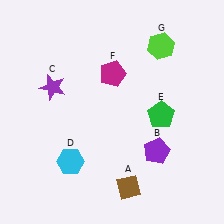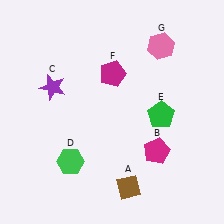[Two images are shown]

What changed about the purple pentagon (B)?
In Image 1, B is purple. In Image 2, it changed to magenta.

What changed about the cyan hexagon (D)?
In Image 1, D is cyan. In Image 2, it changed to green.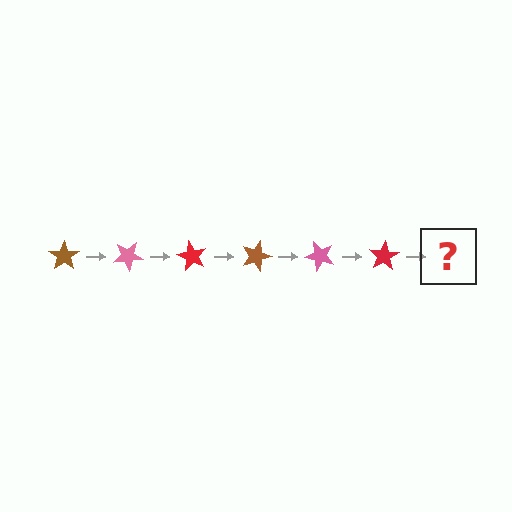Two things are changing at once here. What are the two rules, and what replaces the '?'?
The two rules are that it rotates 30 degrees each step and the color cycles through brown, pink, and red. The '?' should be a brown star, rotated 180 degrees from the start.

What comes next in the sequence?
The next element should be a brown star, rotated 180 degrees from the start.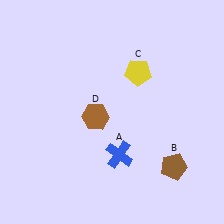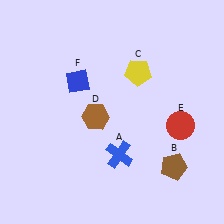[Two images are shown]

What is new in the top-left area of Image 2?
A blue diamond (F) was added in the top-left area of Image 2.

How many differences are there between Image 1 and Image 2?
There are 2 differences between the two images.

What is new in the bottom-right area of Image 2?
A red circle (E) was added in the bottom-right area of Image 2.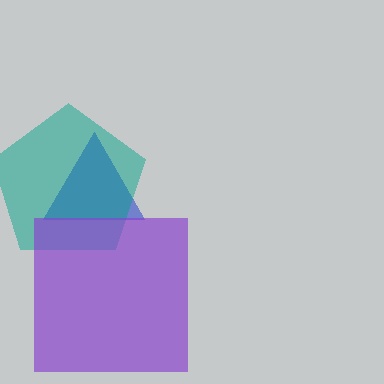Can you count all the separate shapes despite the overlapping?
Yes, there are 3 separate shapes.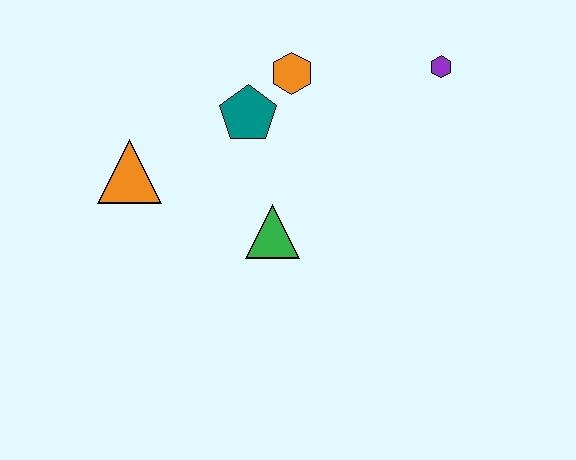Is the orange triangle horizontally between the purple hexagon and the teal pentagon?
No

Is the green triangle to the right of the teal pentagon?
Yes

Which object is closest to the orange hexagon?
The teal pentagon is closest to the orange hexagon.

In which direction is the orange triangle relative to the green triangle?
The orange triangle is to the left of the green triangle.